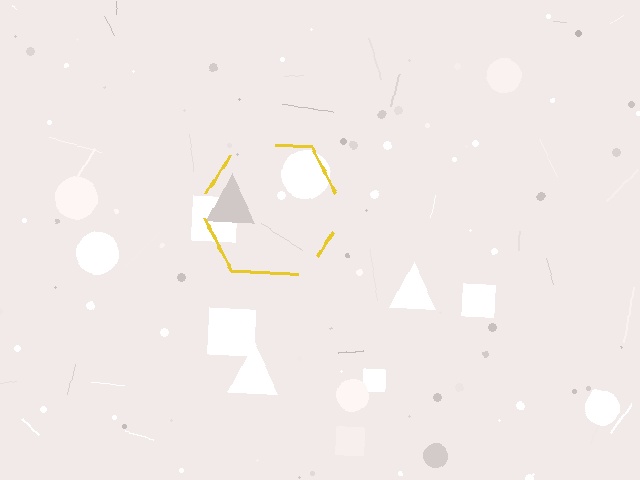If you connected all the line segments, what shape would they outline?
They would outline a hexagon.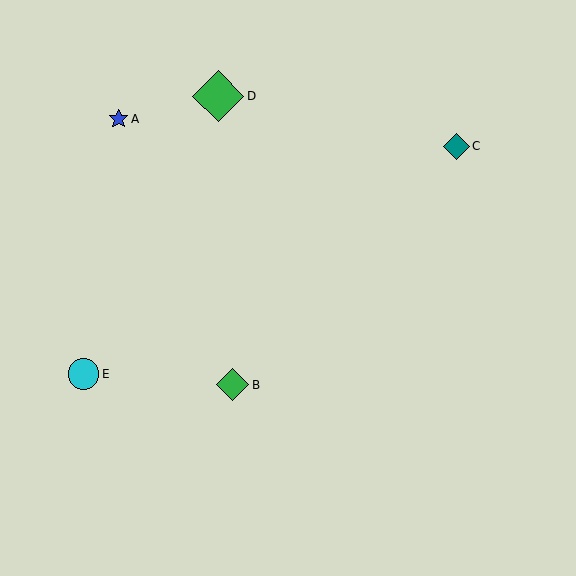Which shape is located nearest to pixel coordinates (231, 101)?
The green diamond (labeled D) at (218, 96) is nearest to that location.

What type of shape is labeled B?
Shape B is a green diamond.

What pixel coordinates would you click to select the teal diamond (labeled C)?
Click at (457, 146) to select the teal diamond C.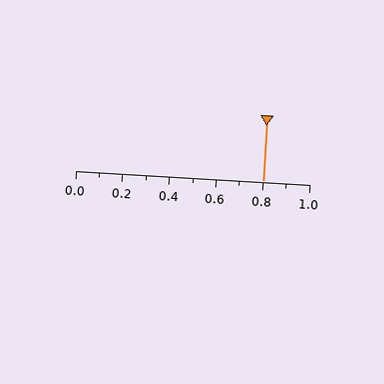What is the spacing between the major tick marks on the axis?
The major ticks are spaced 0.2 apart.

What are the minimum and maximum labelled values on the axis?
The axis runs from 0.0 to 1.0.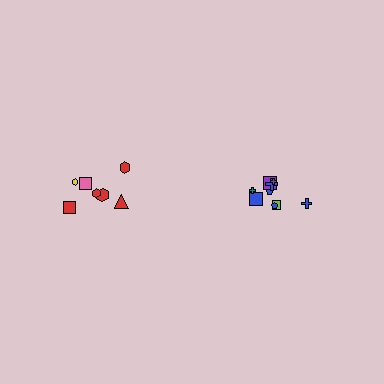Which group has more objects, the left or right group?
The right group.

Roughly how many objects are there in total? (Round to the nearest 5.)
Roughly 15 objects in total.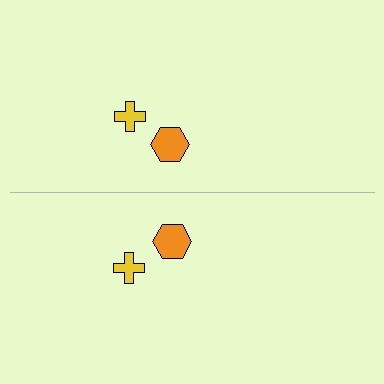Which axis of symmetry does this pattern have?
The pattern has a horizontal axis of symmetry running through the center of the image.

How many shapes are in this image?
There are 4 shapes in this image.